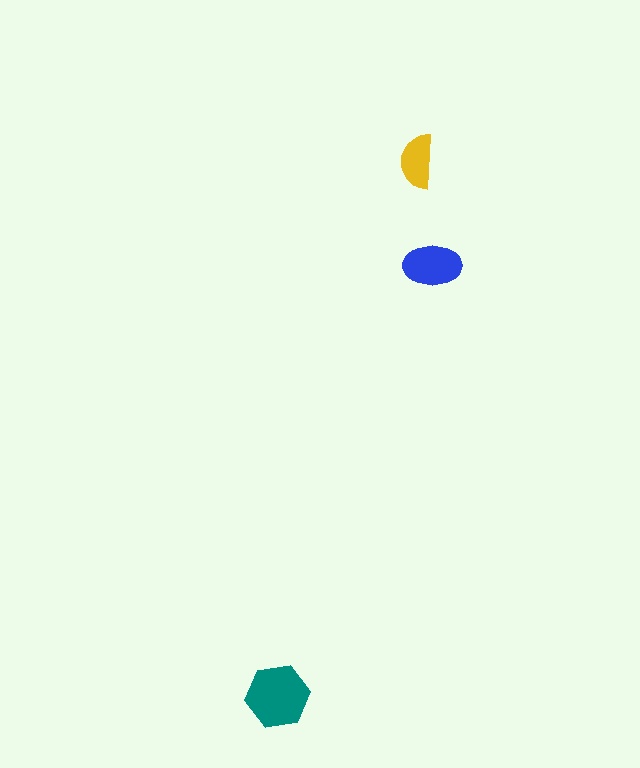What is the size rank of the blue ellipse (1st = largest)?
2nd.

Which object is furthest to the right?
The blue ellipse is rightmost.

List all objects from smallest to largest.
The yellow semicircle, the blue ellipse, the teal hexagon.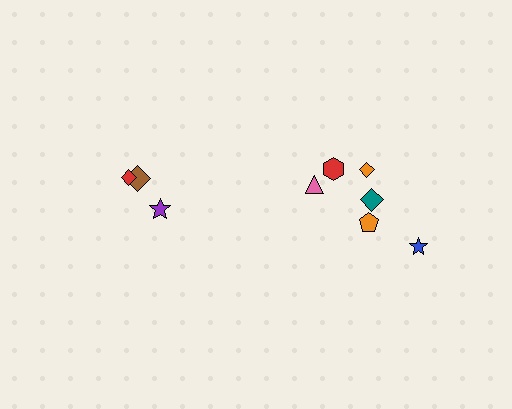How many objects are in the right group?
There are 6 objects.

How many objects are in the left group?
There are 3 objects.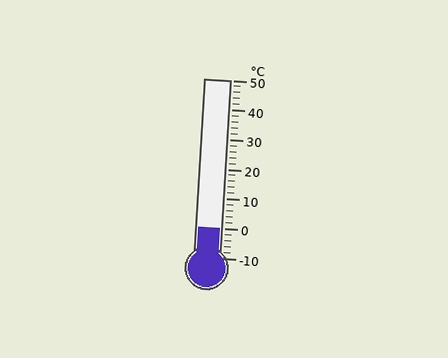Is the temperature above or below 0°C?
The temperature is at 0°C.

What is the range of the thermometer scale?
The thermometer scale ranges from -10°C to 50°C.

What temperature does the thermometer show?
The thermometer shows approximately 0°C.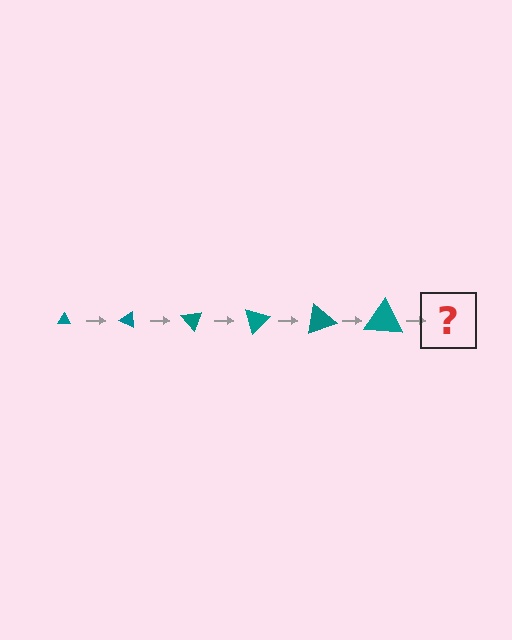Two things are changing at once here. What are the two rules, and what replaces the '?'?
The two rules are that the triangle grows larger each step and it rotates 25 degrees each step. The '?' should be a triangle, larger than the previous one and rotated 150 degrees from the start.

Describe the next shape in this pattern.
It should be a triangle, larger than the previous one and rotated 150 degrees from the start.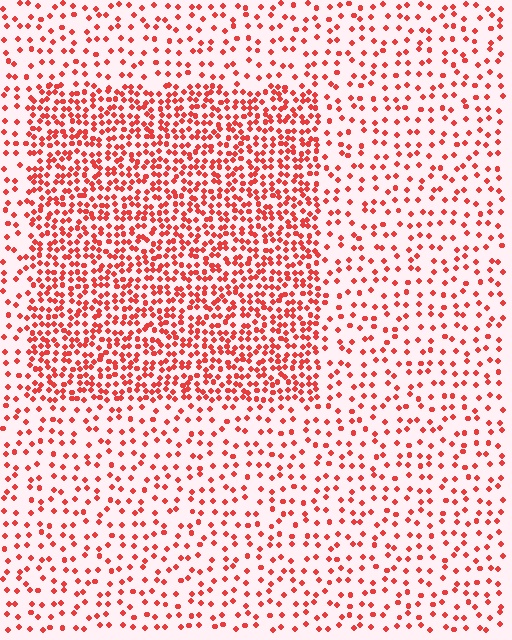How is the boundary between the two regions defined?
The boundary is defined by a change in element density (approximately 2.4x ratio). All elements are the same color, size, and shape.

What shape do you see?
I see a rectangle.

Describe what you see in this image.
The image contains small red elements arranged at two different densities. A rectangle-shaped region is visible where the elements are more densely packed than the surrounding area.